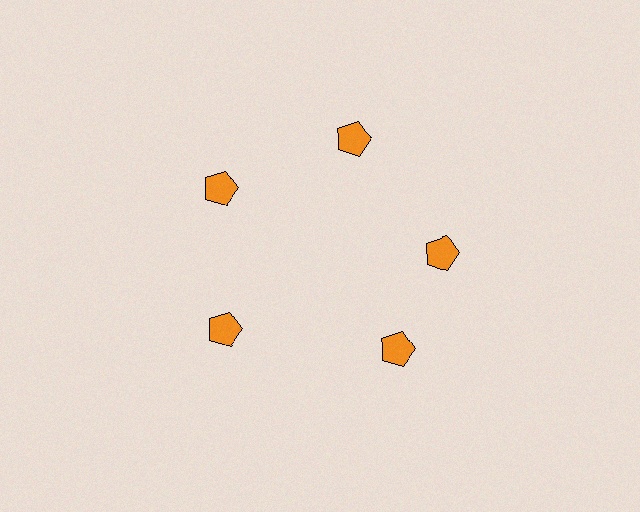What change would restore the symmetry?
The symmetry would be restored by rotating it back into even spacing with its neighbors so that all 5 pentagons sit at equal angles and equal distance from the center.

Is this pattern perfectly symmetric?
No. The 5 orange pentagons are arranged in a ring, but one element near the 5 o'clock position is rotated out of alignment along the ring, breaking the 5-fold rotational symmetry.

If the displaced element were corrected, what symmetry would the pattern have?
It would have 5-fold rotational symmetry — the pattern would map onto itself every 72 degrees.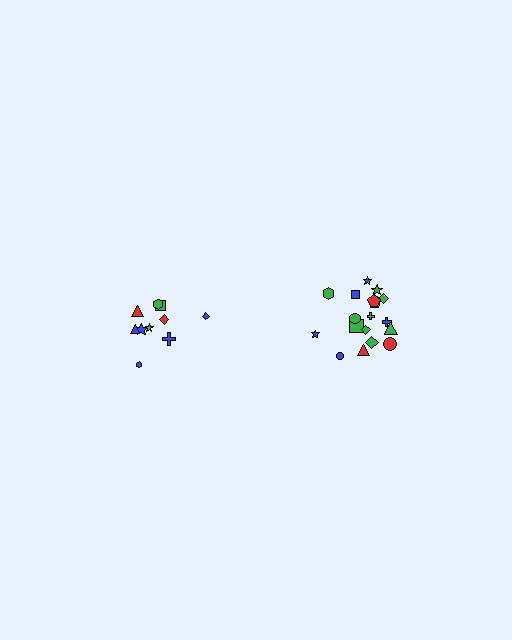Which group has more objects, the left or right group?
The right group.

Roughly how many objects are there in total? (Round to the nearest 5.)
Roughly 30 objects in total.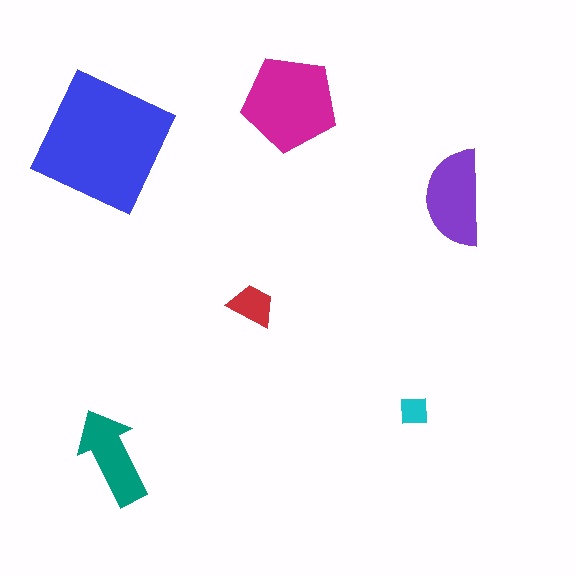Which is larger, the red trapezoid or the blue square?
The blue square.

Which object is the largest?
The blue square.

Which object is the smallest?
The cyan square.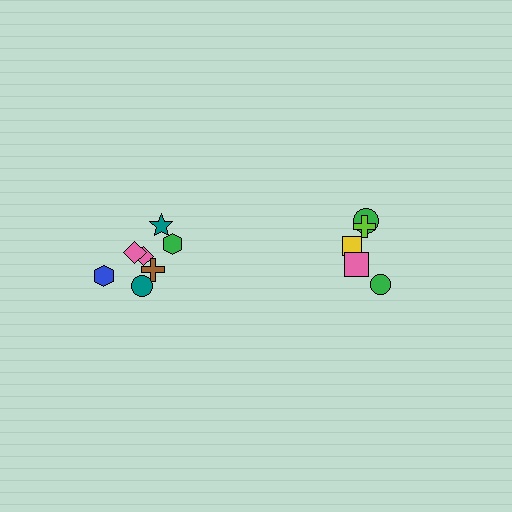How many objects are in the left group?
There are 7 objects.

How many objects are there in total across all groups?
There are 12 objects.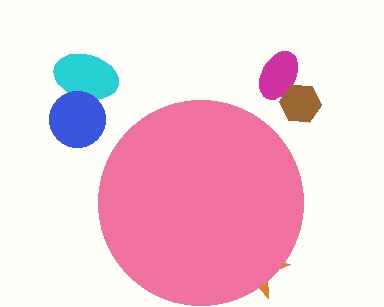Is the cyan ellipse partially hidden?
No, the cyan ellipse is fully visible.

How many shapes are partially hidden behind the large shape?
1 shape is partially hidden.